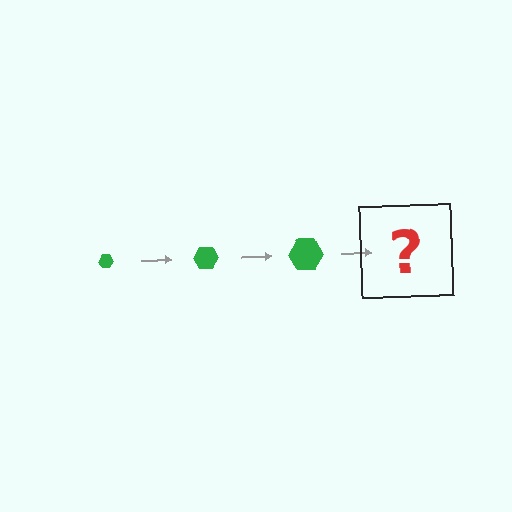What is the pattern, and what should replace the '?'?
The pattern is that the hexagon gets progressively larger each step. The '?' should be a green hexagon, larger than the previous one.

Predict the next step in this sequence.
The next step is a green hexagon, larger than the previous one.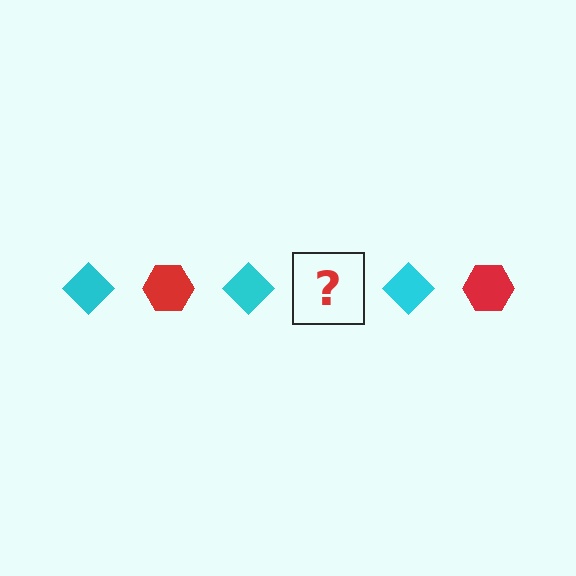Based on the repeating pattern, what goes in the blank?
The blank should be a red hexagon.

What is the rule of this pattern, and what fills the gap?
The rule is that the pattern alternates between cyan diamond and red hexagon. The gap should be filled with a red hexagon.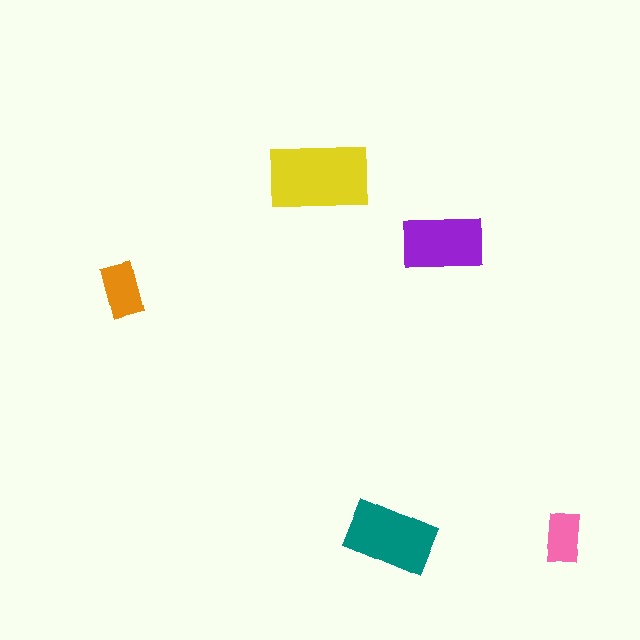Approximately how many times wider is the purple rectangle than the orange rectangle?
About 1.5 times wider.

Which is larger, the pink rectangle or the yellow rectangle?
The yellow one.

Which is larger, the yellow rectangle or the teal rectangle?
The yellow one.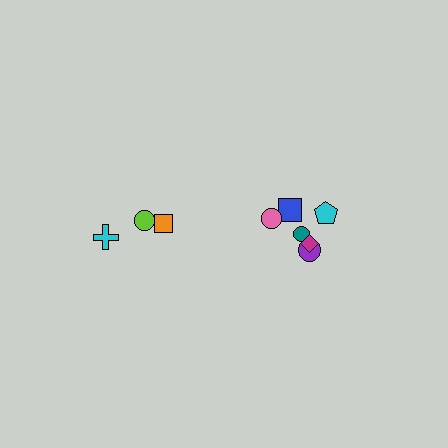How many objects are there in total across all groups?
There are 9 objects.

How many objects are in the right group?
There are 6 objects.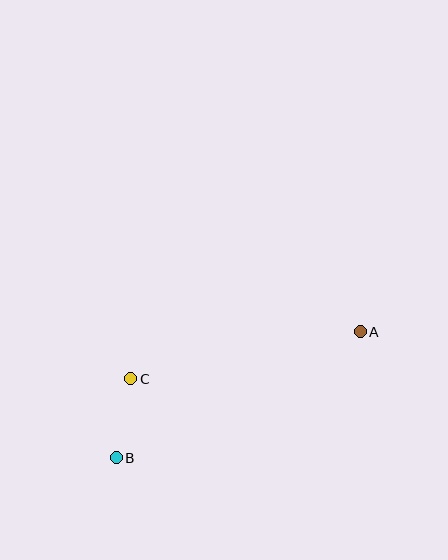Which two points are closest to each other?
Points B and C are closest to each other.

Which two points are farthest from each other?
Points A and B are farthest from each other.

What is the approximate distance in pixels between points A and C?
The distance between A and C is approximately 234 pixels.